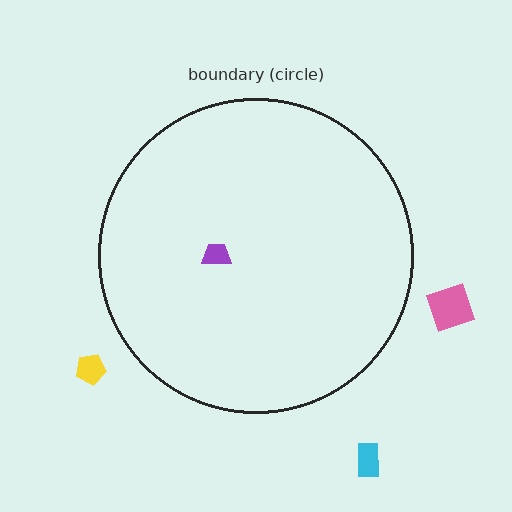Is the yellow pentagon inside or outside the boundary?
Outside.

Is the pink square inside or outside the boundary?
Outside.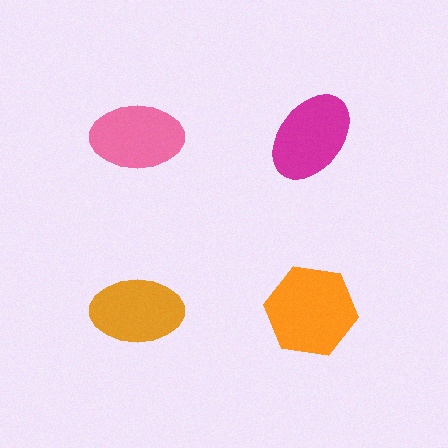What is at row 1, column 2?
A magenta ellipse.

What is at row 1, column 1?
A pink ellipse.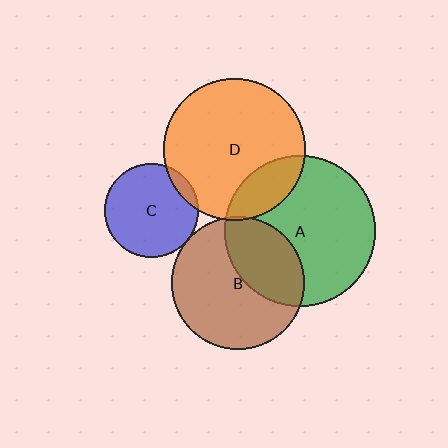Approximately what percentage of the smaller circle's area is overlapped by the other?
Approximately 35%.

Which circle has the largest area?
Circle A (green).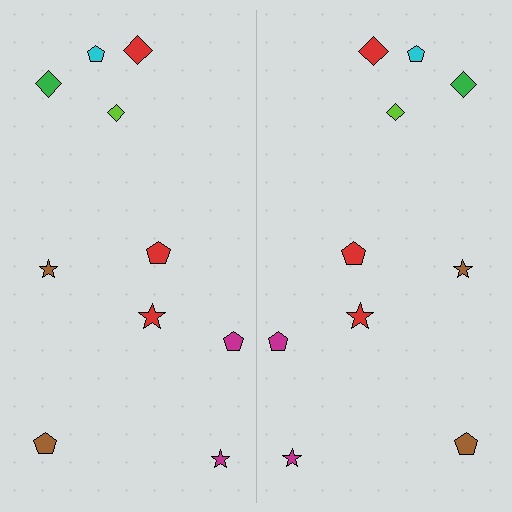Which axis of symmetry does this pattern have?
The pattern has a vertical axis of symmetry running through the center of the image.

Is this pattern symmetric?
Yes, this pattern has bilateral (reflection) symmetry.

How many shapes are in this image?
There are 20 shapes in this image.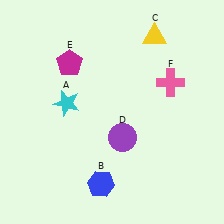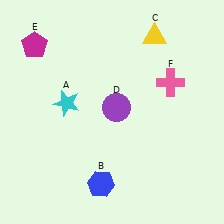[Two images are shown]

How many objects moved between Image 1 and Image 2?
2 objects moved between the two images.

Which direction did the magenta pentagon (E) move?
The magenta pentagon (E) moved left.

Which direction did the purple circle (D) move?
The purple circle (D) moved up.